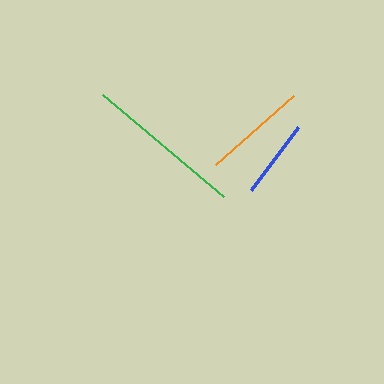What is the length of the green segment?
The green segment is approximately 158 pixels long.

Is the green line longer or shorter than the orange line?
The green line is longer than the orange line.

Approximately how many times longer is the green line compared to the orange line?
The green line is approximately 1.5 times the length of the orange line.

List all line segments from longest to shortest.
From longest to shortest: green, orange, blue.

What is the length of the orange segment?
The orange segment is approximately 104 pixels long.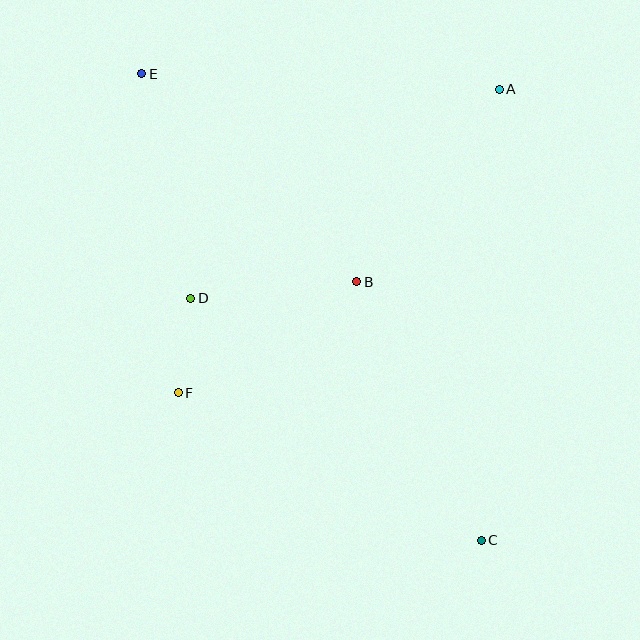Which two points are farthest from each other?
Points C and E are farthest from each other.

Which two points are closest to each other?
Points D and F are closest to each other.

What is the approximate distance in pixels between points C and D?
The distance between C and D is approximately 378 pixels.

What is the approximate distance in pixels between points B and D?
The distance between B and D is approximately 167 pixels.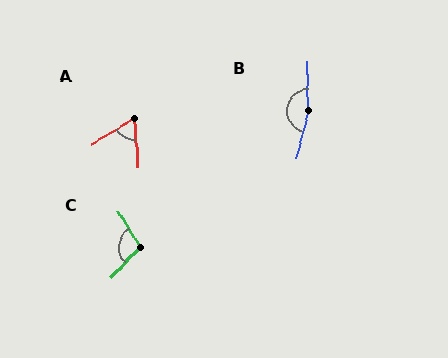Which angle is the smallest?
A, at approximately 63 degrees.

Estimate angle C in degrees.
Approximately 104 degrees.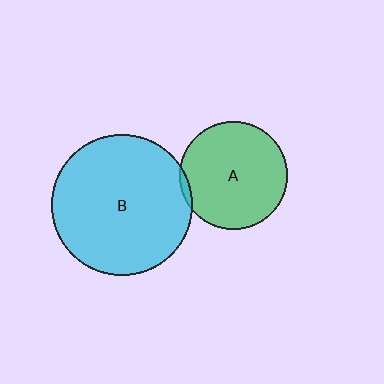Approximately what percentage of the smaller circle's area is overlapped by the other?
Approximately 5%.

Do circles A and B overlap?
Yes.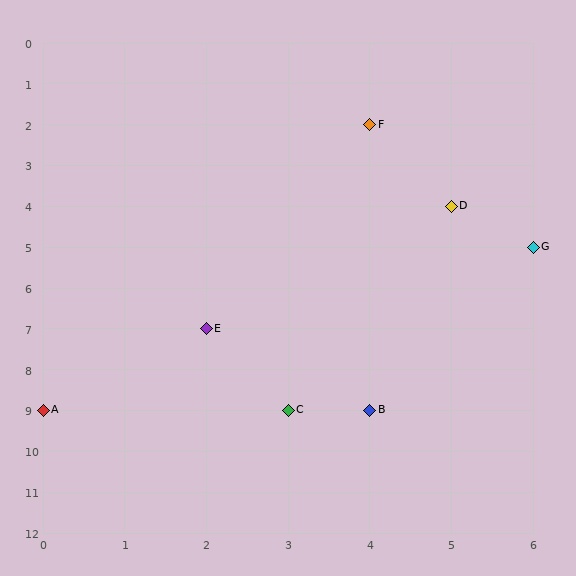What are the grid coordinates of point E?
Point E is at grid coordinates (2, 7).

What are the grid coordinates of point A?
Point A is at grid coordinates (0, 9).